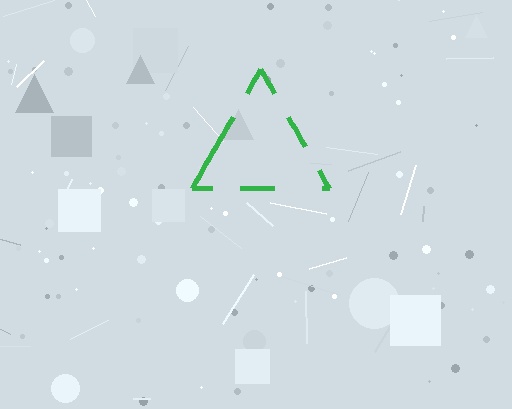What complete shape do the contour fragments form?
The contour fragments form a triangle.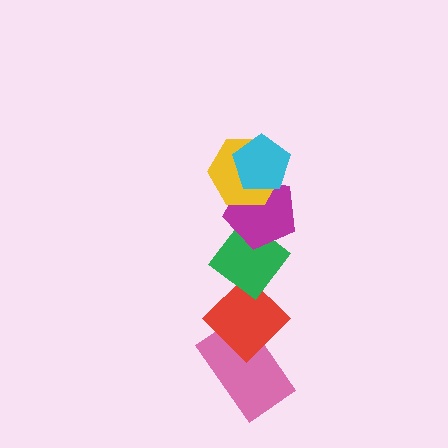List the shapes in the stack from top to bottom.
From top to bottom: the cyan pentagon, the yellow hexagon, the magenta pentagon, the green diamond, the red diamond, the pink rectangle.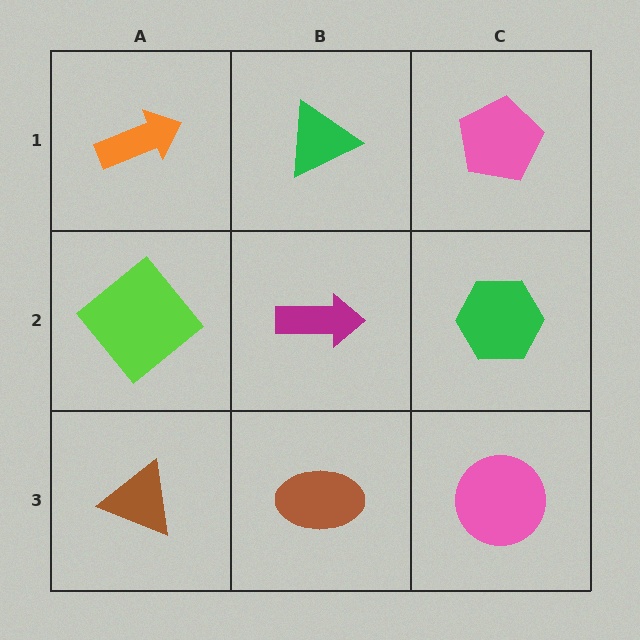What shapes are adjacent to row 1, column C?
A green hexagon (row 2, column C), a green triangle (row 1, column B).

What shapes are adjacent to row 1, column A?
A lime diamond (row 2, column A), a green triangle (row 1, column B).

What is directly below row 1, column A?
A lime diamond.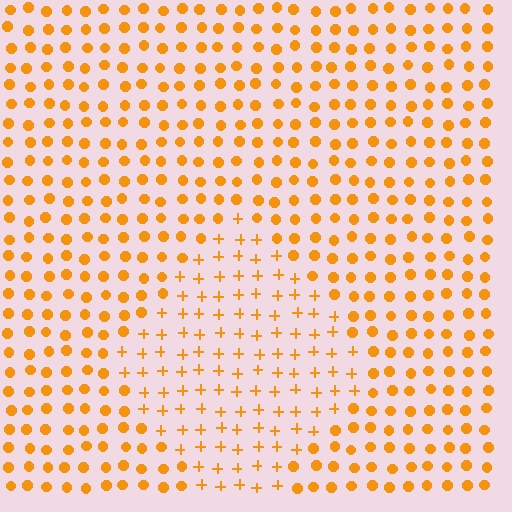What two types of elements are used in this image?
The image uses plus signs inside the diamond region and circles outside it.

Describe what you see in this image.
The image is filled with small orange elements arranged in a uniform grid. A diamond-shaped region contains plus signs, while the surrounding area contains circles. The boundary is defined purely by the change in element shape.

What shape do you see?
I see a diamond.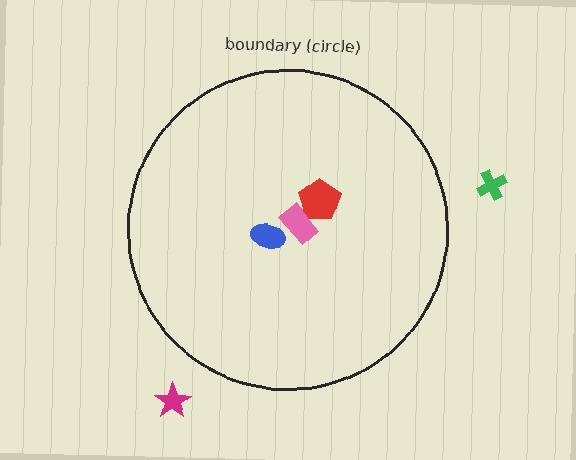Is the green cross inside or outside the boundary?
Outside.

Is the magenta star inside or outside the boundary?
Outside.